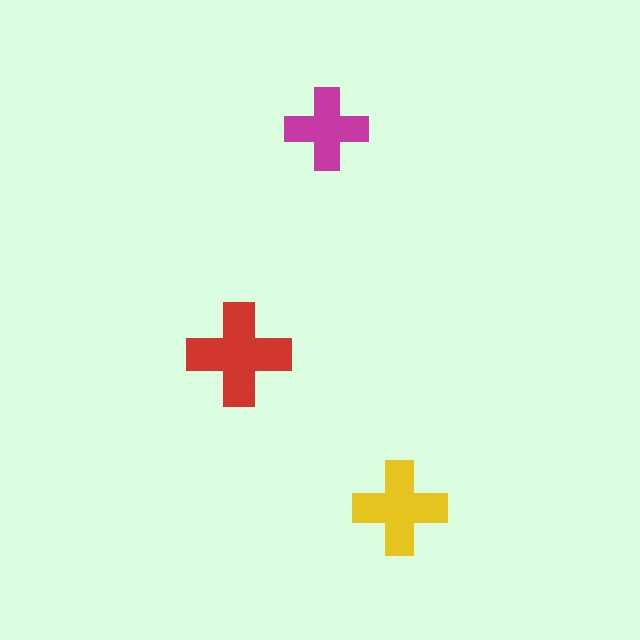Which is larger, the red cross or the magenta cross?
The red one.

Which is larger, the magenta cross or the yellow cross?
The yellow one.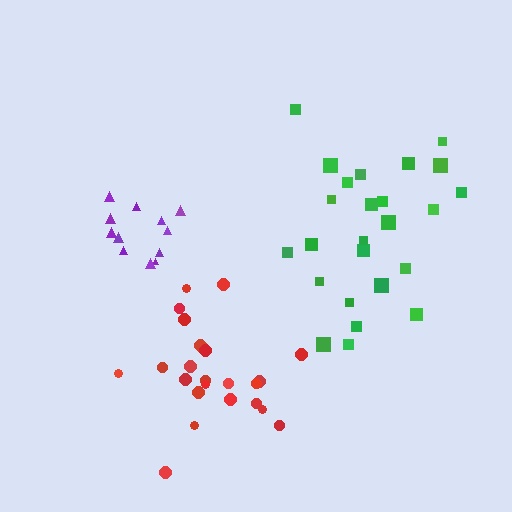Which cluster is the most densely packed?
Purple.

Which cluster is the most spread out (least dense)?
Green.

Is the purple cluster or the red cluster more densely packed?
Purple.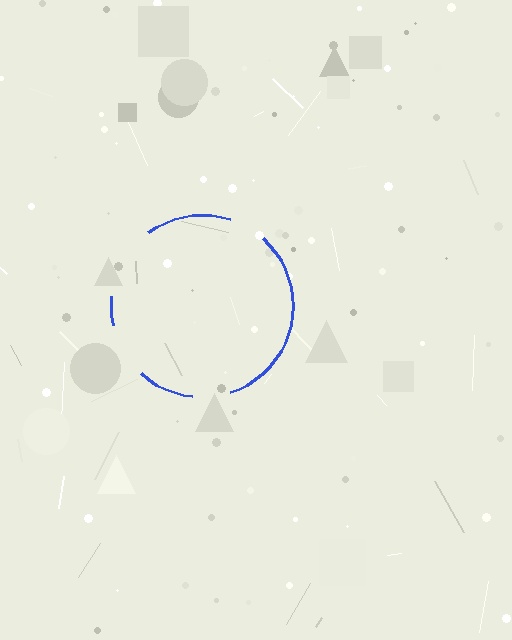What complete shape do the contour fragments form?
The contour fragments form a circle.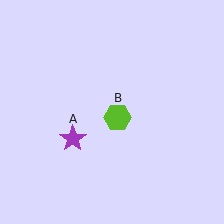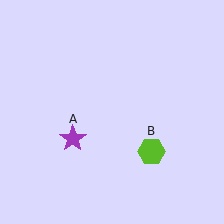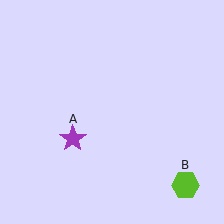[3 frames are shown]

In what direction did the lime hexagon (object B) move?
The lime hexagon (object B) moved down and to the right.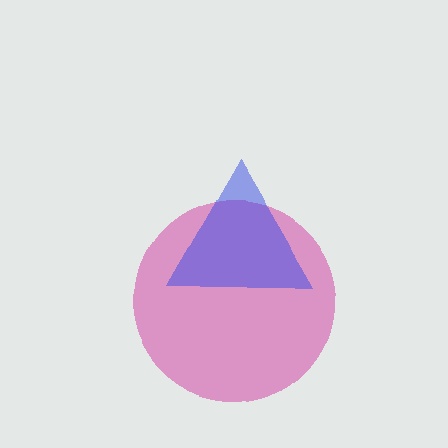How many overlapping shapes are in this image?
There are 2 overlapping shapes in the image.